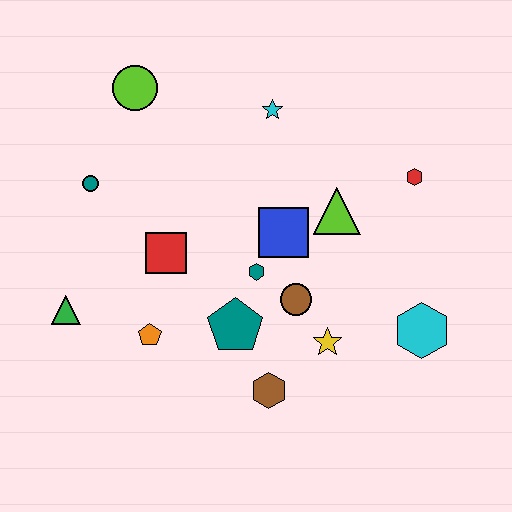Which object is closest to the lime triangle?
The blue square is closest to the lime triangle.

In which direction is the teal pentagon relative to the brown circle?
The teal pentagon is to the left of the brown circle.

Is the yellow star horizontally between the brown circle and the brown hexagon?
No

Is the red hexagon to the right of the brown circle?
Yes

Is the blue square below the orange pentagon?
No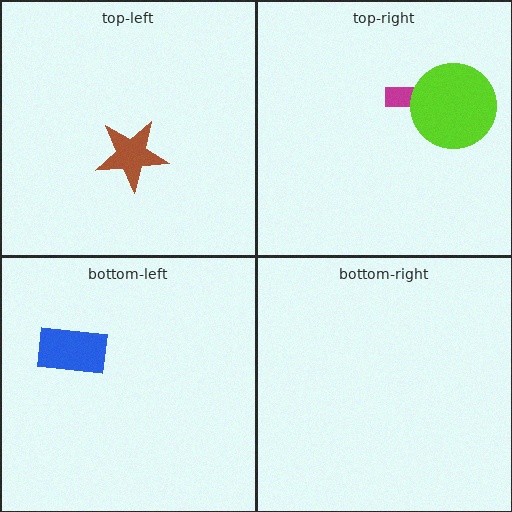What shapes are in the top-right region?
The magenta arrow, the lime circle.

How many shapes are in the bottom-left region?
1.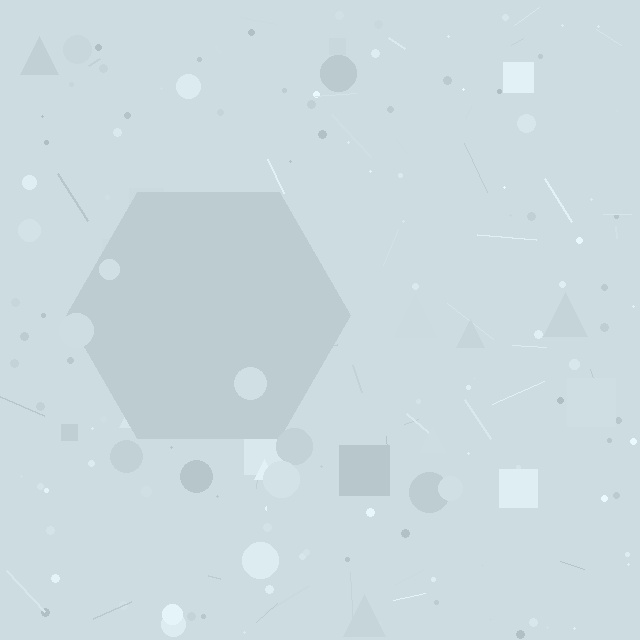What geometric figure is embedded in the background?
A hexagon is embedded in the background.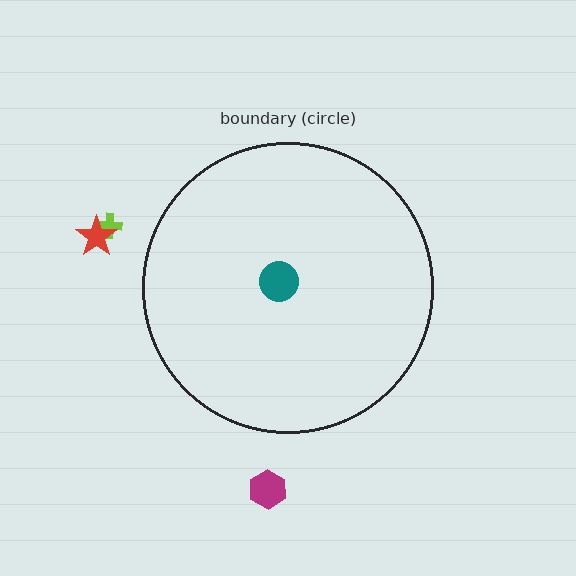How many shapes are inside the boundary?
1 inside, 3 outside.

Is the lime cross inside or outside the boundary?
Outside.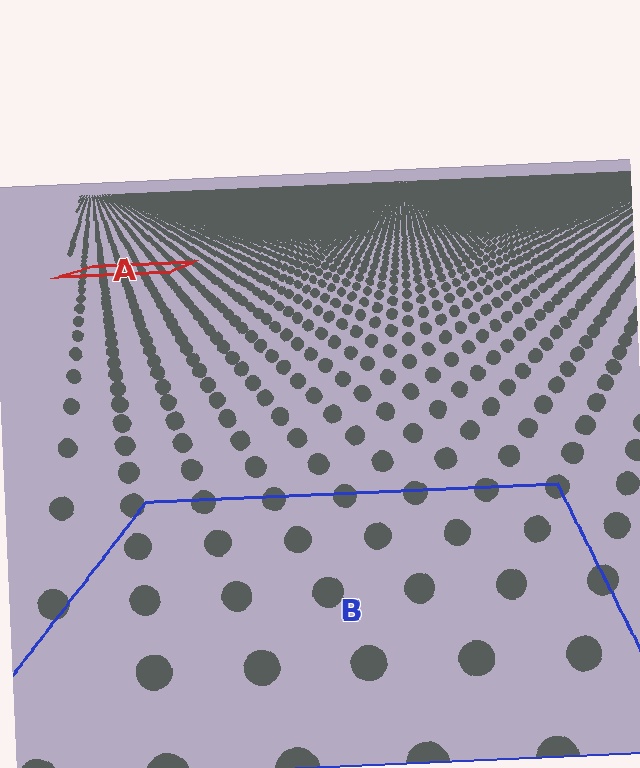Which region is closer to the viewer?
Region B is closer. The texture elements there are larger and more spread out.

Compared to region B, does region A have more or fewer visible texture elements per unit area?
Region A has more texture elements per unit area — they are packed more densely because it is farther away.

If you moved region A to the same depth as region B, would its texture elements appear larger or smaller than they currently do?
They would appear larger. At a closer depth, the same texture elements are projected at a bigger on-screen size.